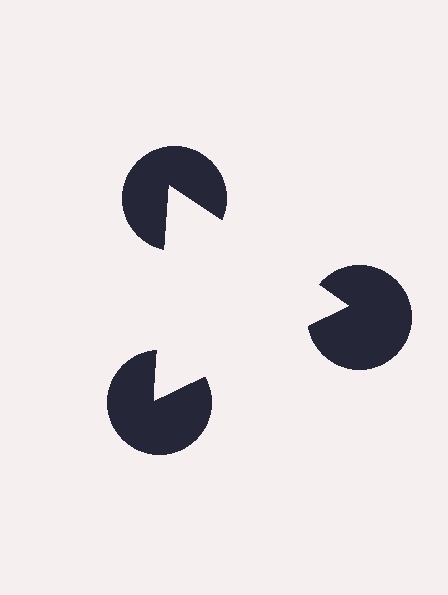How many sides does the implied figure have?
3 sides.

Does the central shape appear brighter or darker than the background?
It typically appears slightly brighter than the background, even though no actual brightness change is drawn.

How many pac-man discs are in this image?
There are 3 — one at each vertex of the illusory triangle.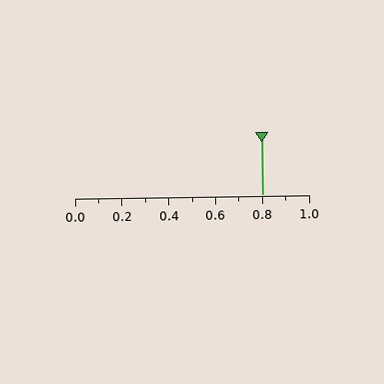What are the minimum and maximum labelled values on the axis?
The axis runs from 0.0 to 1.0.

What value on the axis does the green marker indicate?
The marker indicates approximately 0.8.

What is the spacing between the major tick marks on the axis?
The major ticks are spaced 0.2 apart.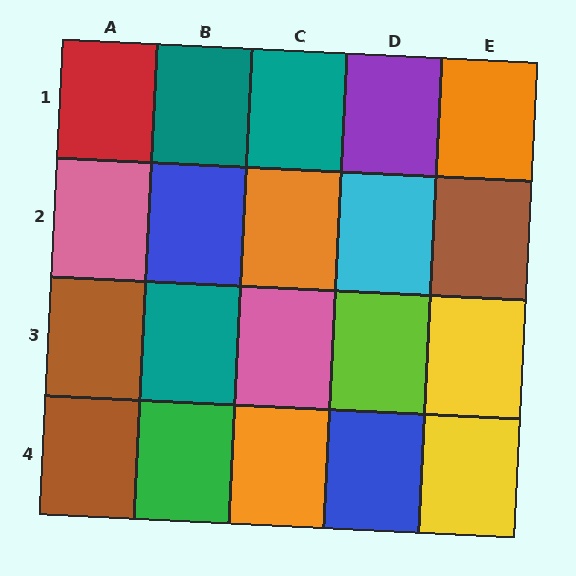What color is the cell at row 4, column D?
Blue.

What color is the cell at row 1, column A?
Red.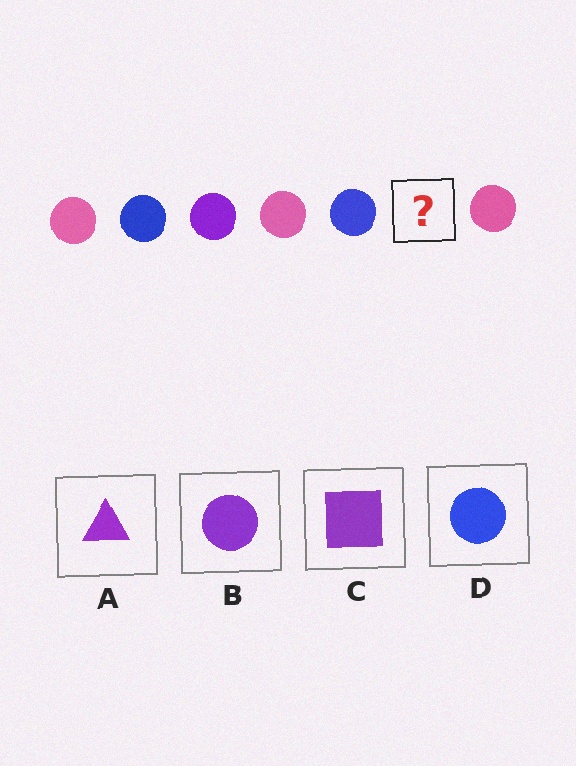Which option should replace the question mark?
Option B.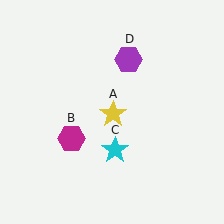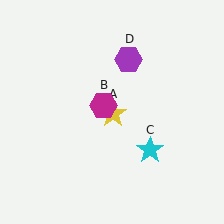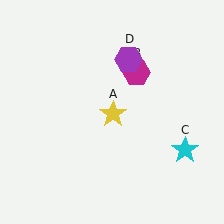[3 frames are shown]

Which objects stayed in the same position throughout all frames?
Yellow star (object A) and purple hexagon (object D) remained stationary.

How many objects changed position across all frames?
2 objects changed position: magenta hexagon (object B), cyan star (object C).